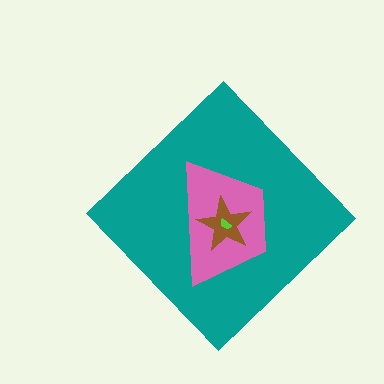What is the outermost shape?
The teal diamond.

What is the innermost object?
The lime semicircle.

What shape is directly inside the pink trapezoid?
The brown star.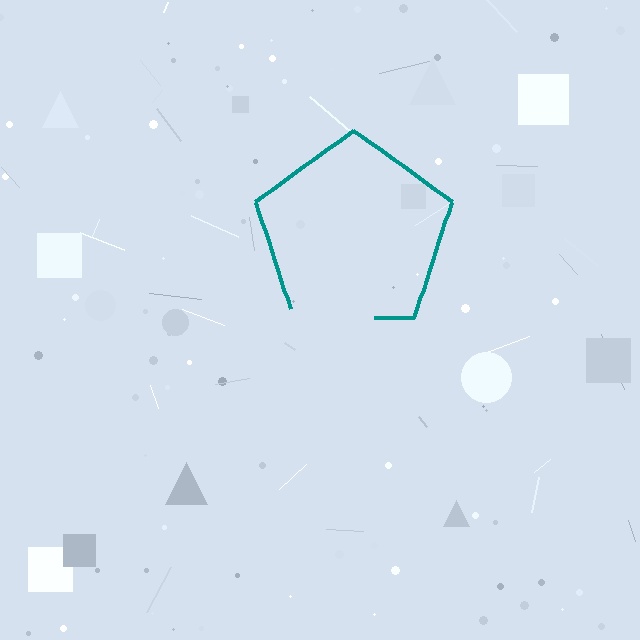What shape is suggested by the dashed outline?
The dashed outline suggests a pentagon.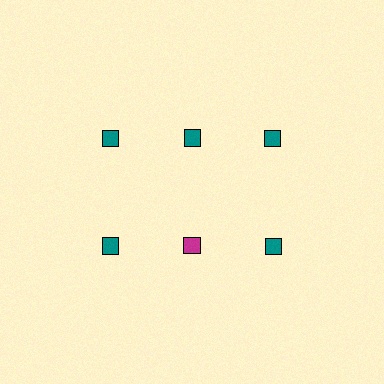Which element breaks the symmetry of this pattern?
The magenta square in the second row, second from left column breaks the symmetry. All other shapes are teal squares.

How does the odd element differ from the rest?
It has a different color: magenta instead of teal.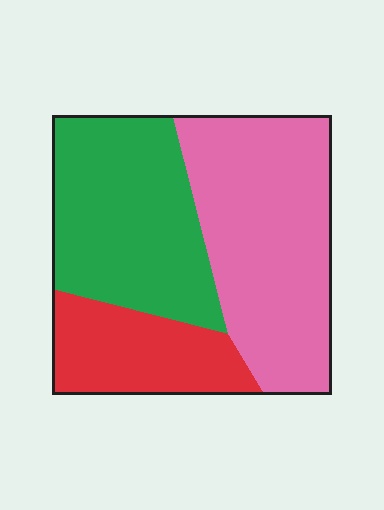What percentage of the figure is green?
Green takes up between a quarter and a half of the figure.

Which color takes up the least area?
Red, at roughly 20%.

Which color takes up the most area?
Pink, at roughly 45%.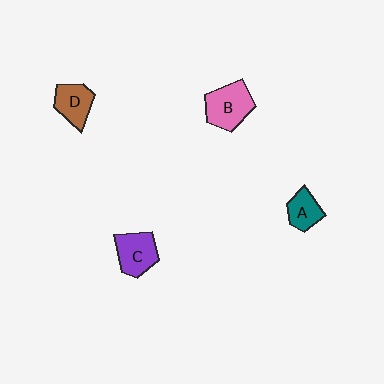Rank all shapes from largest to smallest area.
From largest to smallest: B (pink), C (purple), D (brown), A (teal).